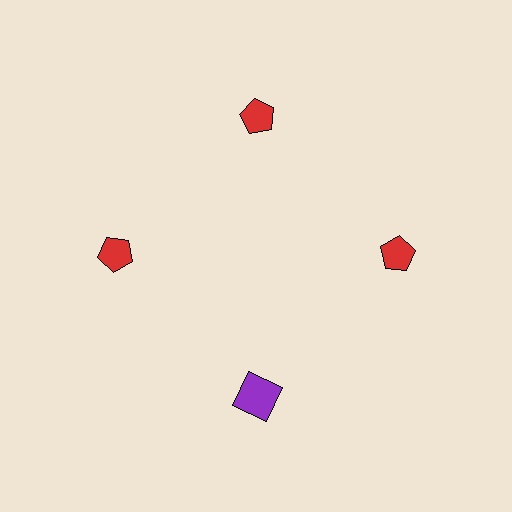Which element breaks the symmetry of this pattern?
The purple square at roughly the 6 o'clock position breaks the symmetry. All other shapes are red pentagons.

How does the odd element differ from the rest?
It differs in both color (purple instead of red) and shape (square instead of pentagon).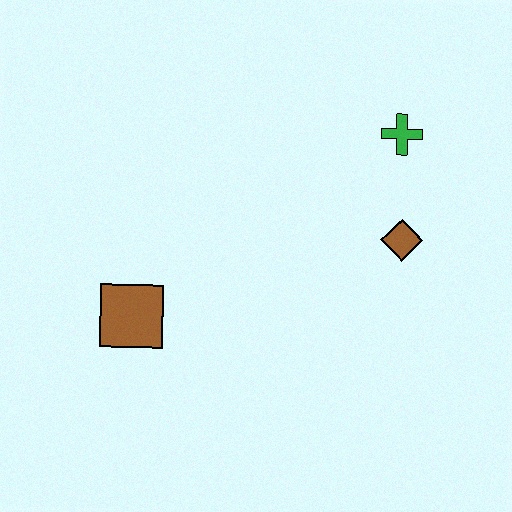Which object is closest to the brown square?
The brown diamond is closest to the brown square.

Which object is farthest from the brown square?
The green cross is farthest from the brown square.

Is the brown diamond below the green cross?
Yes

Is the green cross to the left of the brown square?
No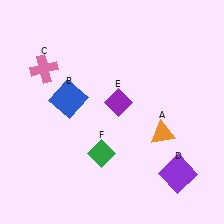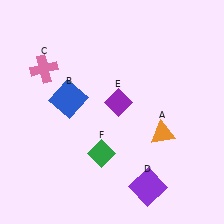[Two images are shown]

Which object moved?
The purple square (D) moved left.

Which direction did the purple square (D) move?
The purple square (D) moved left.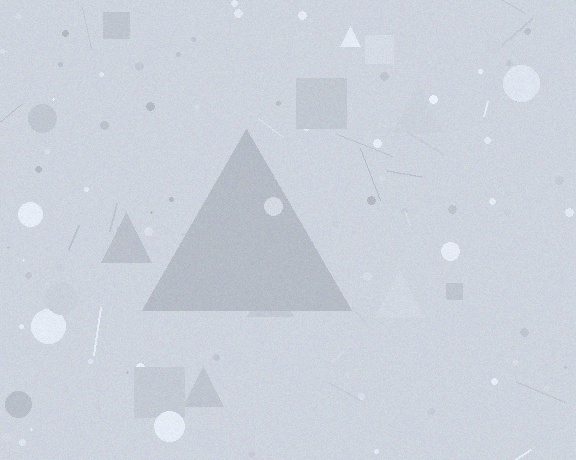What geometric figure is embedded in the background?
A triangle is embedded in the background.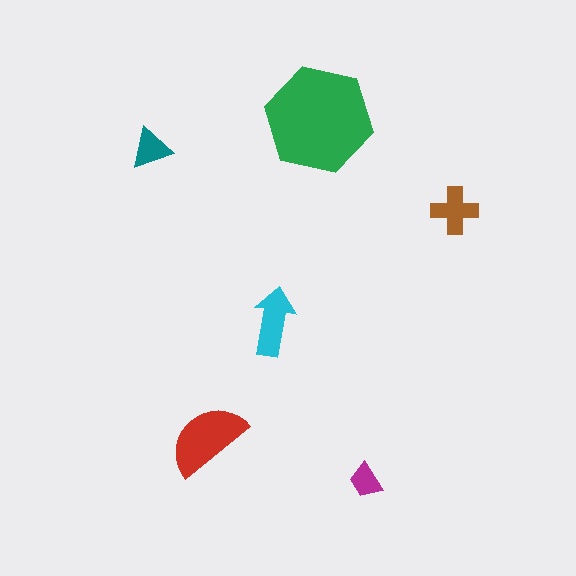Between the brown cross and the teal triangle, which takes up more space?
The brown cross.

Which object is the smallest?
The magenta trapezoid.